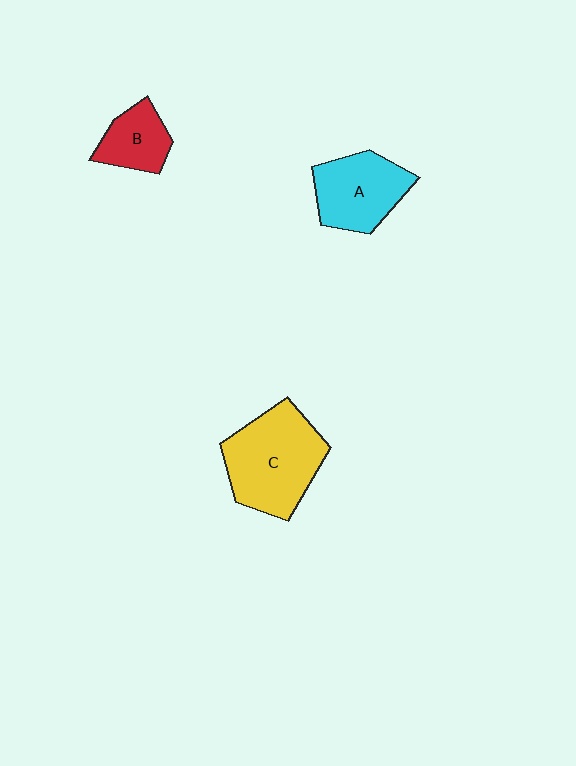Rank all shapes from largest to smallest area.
From largest to smallest: C (yellow), A (cyan), B (red).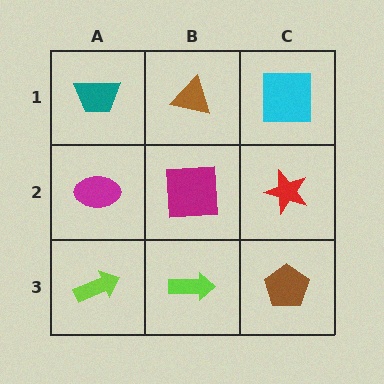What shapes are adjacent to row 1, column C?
A red star (row 2, column C), a brown triangle (row 1, column B).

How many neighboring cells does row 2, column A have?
3.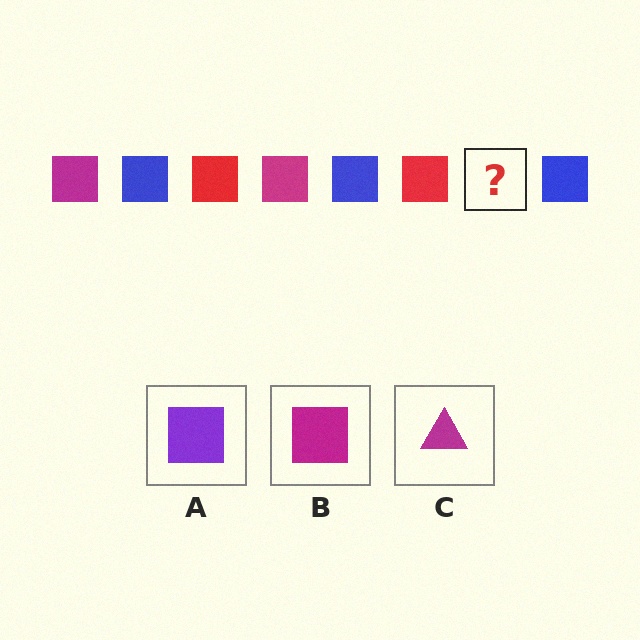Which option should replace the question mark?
Option B.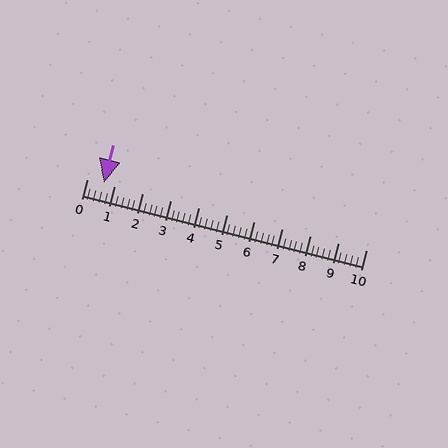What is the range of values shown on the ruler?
The ruler shows values from 0 to 10.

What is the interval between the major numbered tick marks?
The major tick marks are spaced 1 units apart.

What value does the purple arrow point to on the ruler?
The purple arrow points to approximately 0.6.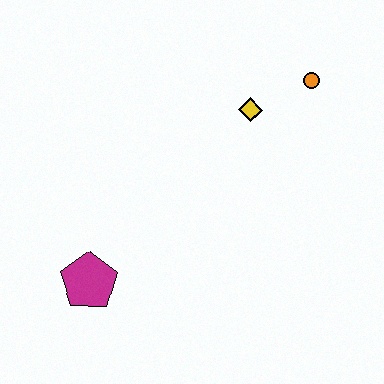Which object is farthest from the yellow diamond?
The magenta pentagon is farthest from the yellow diamond.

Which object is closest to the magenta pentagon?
The yellow diamond is closest to the magenta pentagon.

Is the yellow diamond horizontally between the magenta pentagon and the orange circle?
Yes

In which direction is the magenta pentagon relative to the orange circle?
The magenta pentagon is to the left of the orange circle.